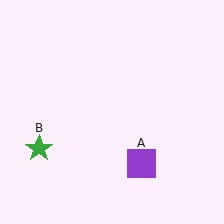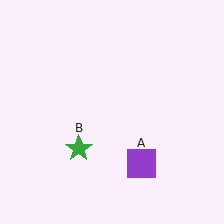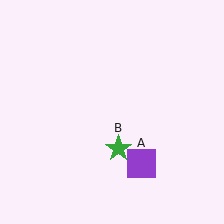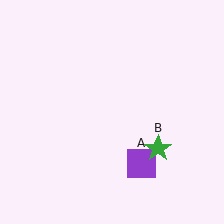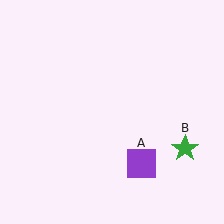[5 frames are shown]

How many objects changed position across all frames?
1 object changed position: green star (object B).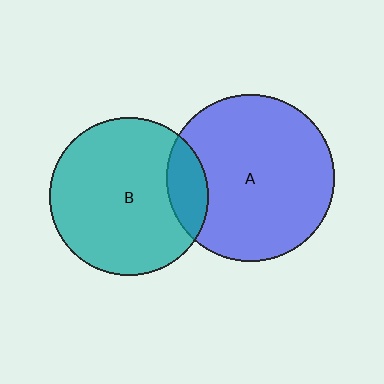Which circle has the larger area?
Circle A (blue).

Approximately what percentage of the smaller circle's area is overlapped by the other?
Approximately 15%.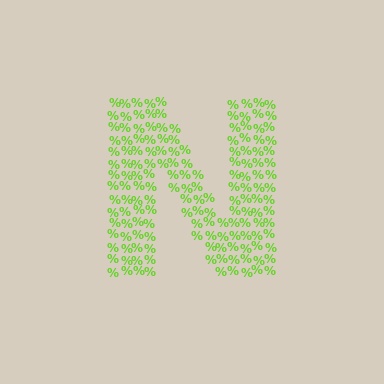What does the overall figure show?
The overall figure shows the letter N.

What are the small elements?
The small elements are percent signs.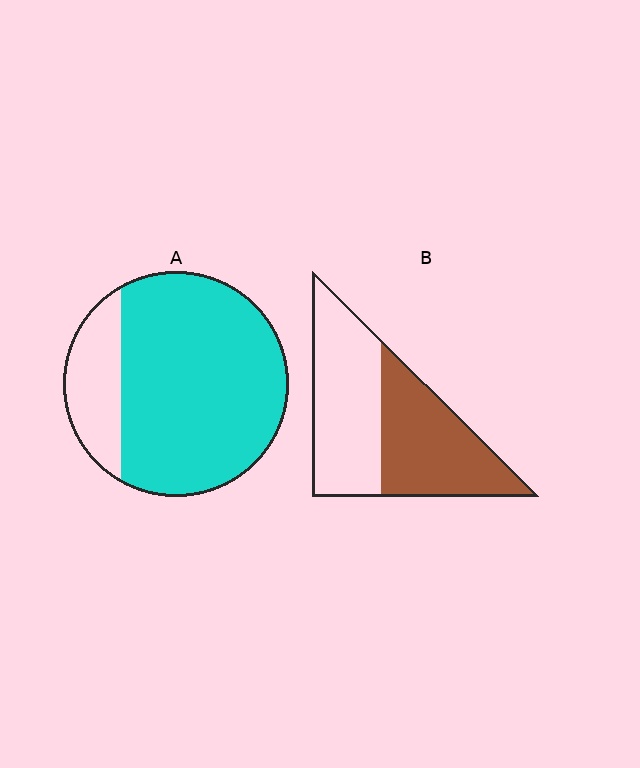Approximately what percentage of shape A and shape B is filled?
A is approximately 80% and B is approximately 50%.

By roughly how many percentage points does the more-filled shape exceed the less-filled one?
By roughly 30 percentage points (A over B).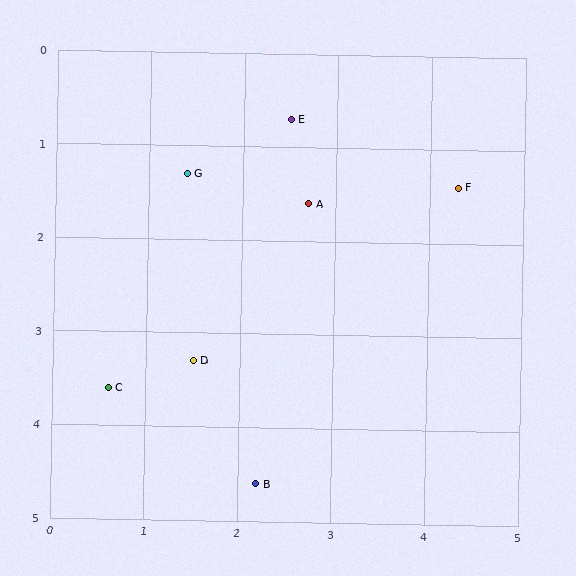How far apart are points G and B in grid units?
Points G and B are about 3.4 grid units apart.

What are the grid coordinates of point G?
Point G is at approximately (1.4, 1.3).